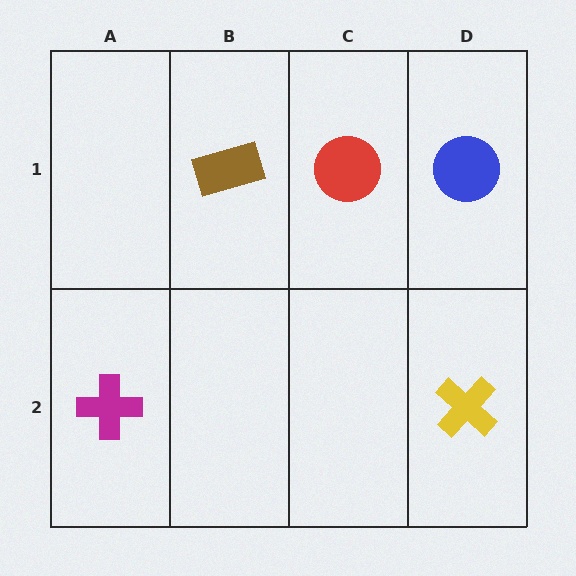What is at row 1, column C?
A red circle.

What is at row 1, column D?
A blue circle.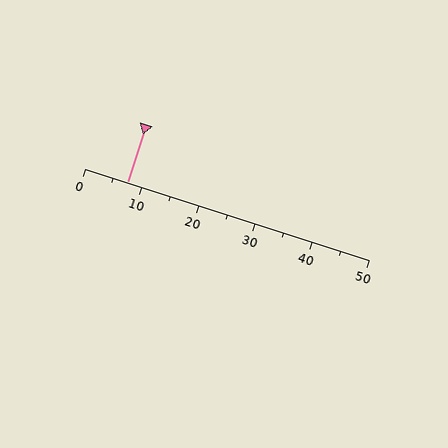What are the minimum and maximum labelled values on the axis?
The axis runs from 0 to 50.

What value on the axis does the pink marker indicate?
The marker indicates approximately 7.5.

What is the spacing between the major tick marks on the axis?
The major ticks are spaced 10 apart.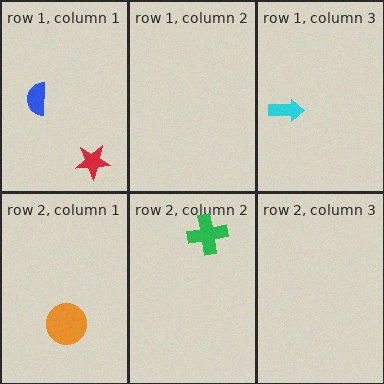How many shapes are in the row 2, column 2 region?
1.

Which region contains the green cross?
The row 2, column 2 region.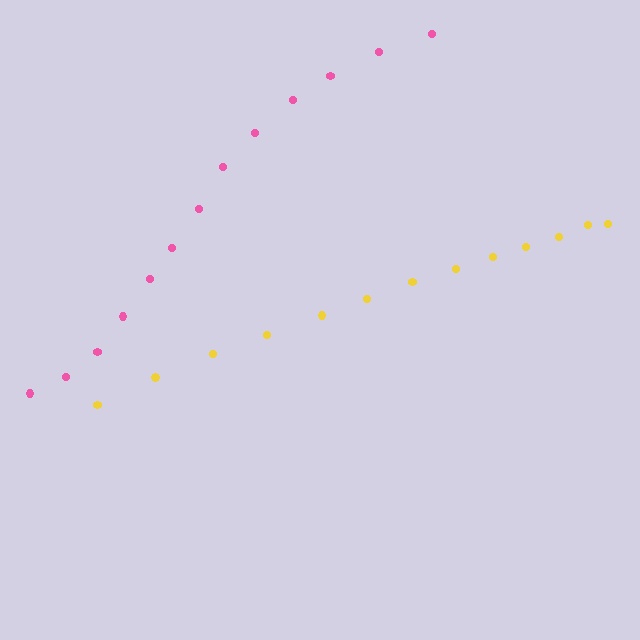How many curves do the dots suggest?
There are 2 distinct paths.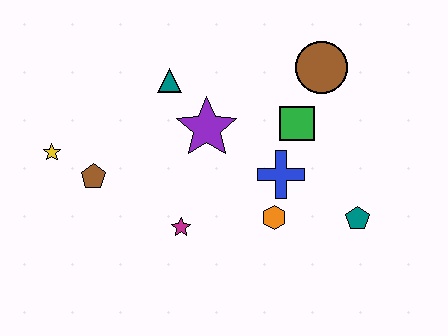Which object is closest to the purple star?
The teal triangle is closest to the purple star.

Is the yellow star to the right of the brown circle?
No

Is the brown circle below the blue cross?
No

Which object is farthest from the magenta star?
The brown circle is farthest from the magenta star.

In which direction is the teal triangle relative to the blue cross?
The teal triangle is to the left of the blue cross.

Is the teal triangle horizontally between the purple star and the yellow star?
Yes